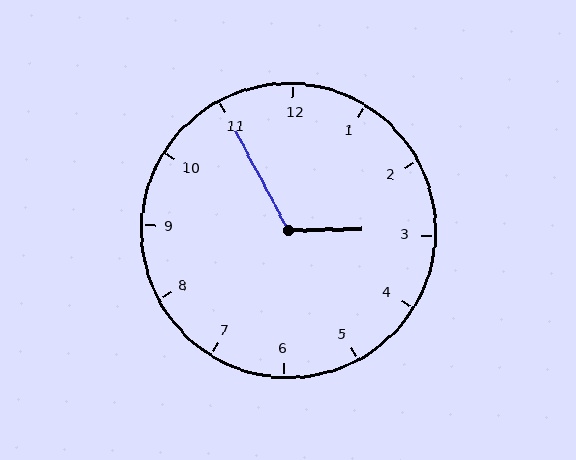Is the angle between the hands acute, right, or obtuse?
It is obtuse.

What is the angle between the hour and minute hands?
Approximately 118 degrees.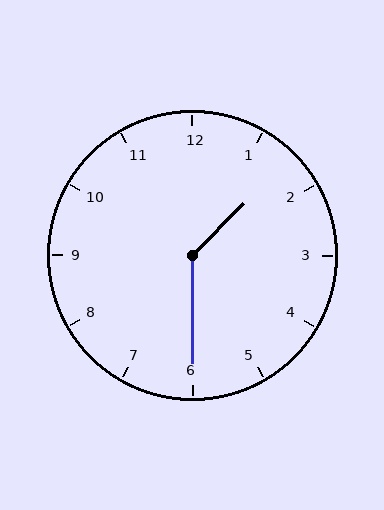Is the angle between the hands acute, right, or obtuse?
It is obtuse.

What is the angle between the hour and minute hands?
Approximately 135 degrees.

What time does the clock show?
1:30.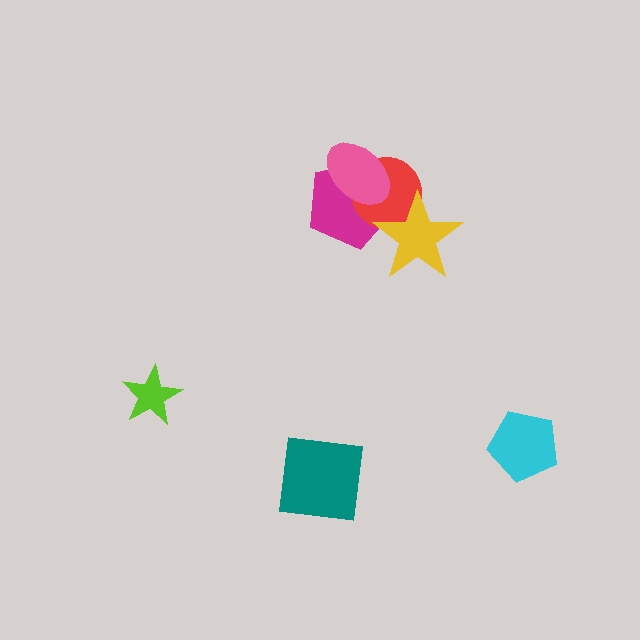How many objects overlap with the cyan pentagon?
0 objects overlap with the cyan pentagon.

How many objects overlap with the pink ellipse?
2 objects overlap with the pink ellipse.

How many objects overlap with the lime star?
0 objects overlap with the lime star.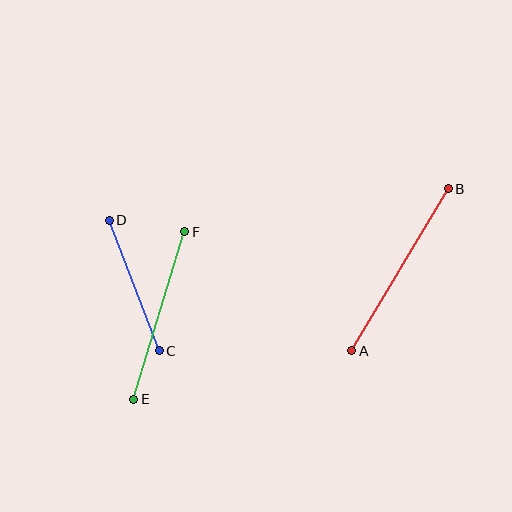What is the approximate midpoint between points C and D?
The midpoint is at approximately (134, 285) pixels.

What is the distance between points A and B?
The distance is approximately 189 pixels.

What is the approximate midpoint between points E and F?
The midpoint is at approximately (159, 315) pixels.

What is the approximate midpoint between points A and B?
The midpoint is at approximately (400, 270) pixels.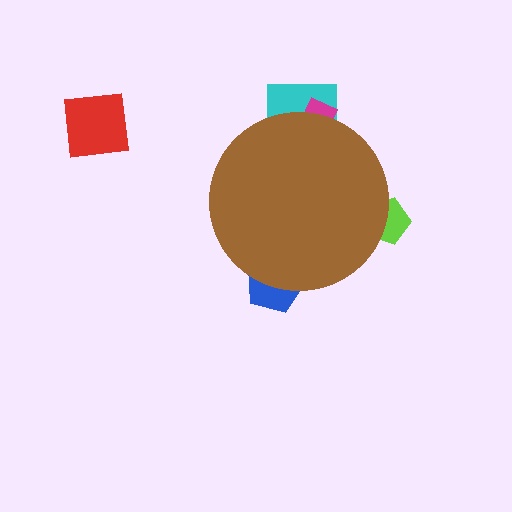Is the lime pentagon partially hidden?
Yes, the lime pentagon is partially hidden behind the brown circle.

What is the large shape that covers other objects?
A brown circle.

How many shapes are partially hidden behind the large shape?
4 shapes are partially hidden.